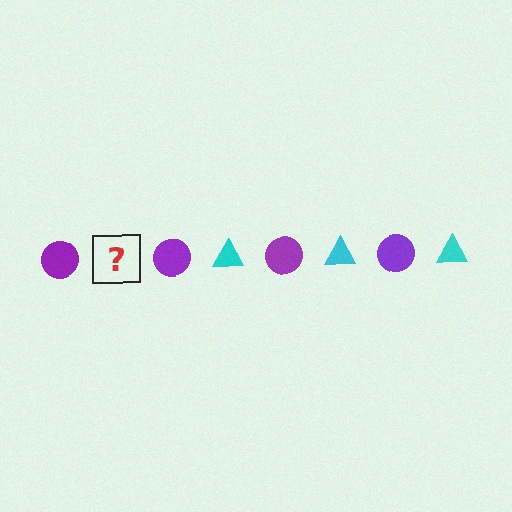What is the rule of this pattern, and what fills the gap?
The rule is that the pattern alternates between purple circle and cyan triangle. The gap should be filled with a cyan triangle.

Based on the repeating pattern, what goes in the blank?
The blank should be a cyan triangle.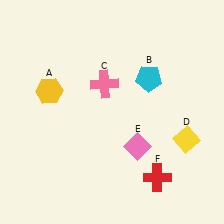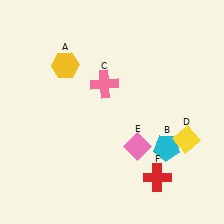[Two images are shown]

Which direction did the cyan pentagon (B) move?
The cyan pentagon (B) moved down.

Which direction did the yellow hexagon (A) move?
The yellow hexagon (A) moved up.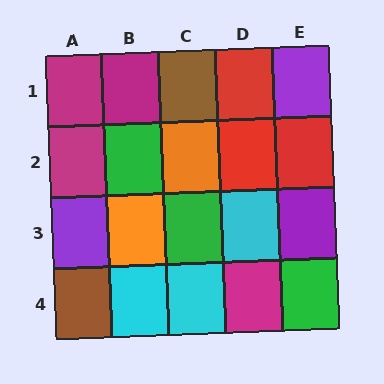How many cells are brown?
2 cells are brown.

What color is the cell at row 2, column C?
Orange.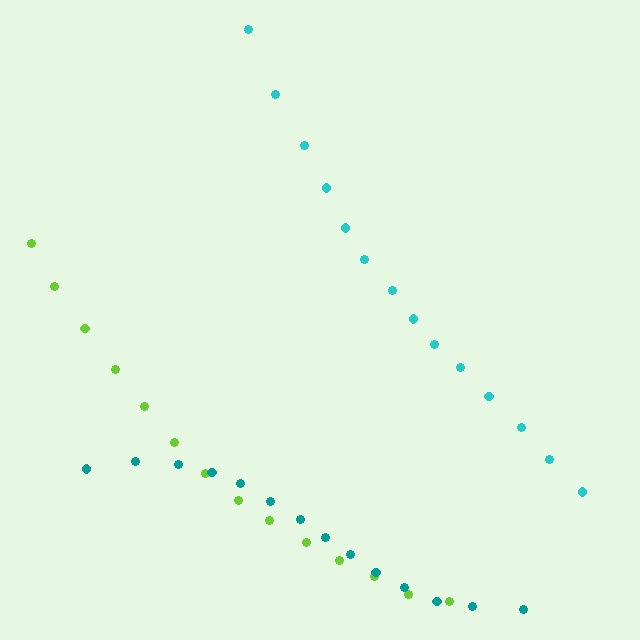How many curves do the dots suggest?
There are 3 distinct paths.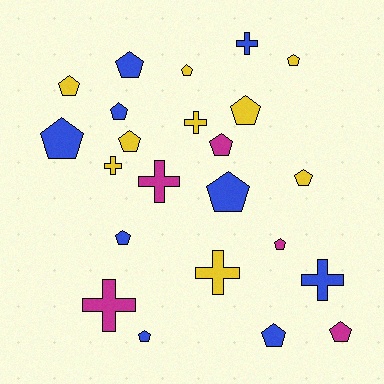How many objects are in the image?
There are 23 objects.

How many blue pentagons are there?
There are 7 blue pentagons.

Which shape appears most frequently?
Pentagon, with 16 objects.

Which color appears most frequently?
Blue, with 9 objects.